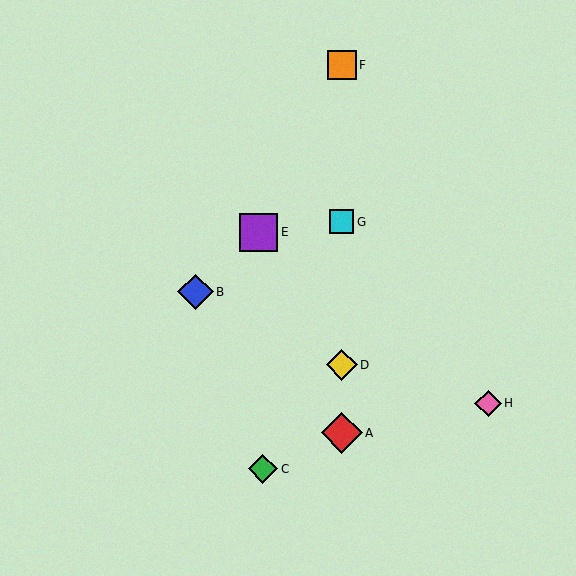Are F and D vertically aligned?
Yes, both are at x≈342.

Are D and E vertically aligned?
No, D is at x≈342 and E is at x≈258.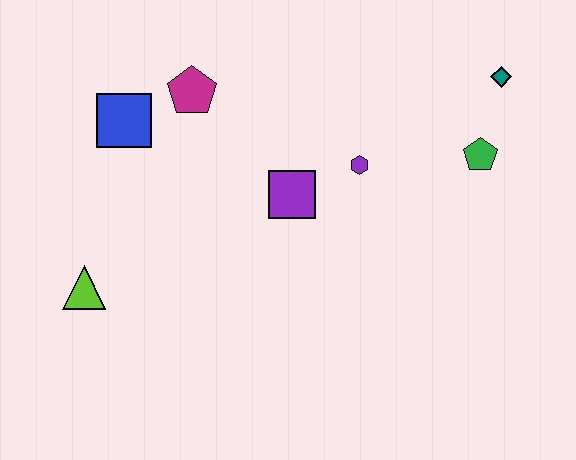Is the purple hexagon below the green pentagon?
Yes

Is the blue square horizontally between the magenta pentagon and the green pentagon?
No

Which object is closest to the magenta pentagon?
The blue square is closest to the magenta pentagon.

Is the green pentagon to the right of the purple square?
Yes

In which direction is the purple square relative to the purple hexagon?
The purple square is to the left of the purple hexagon.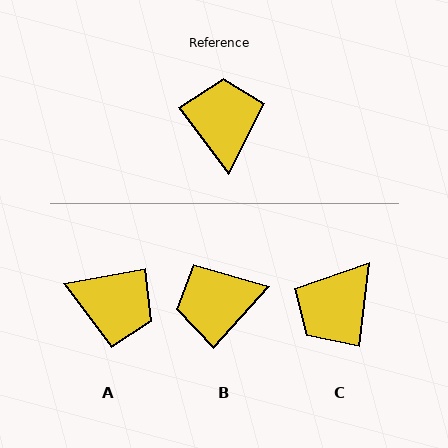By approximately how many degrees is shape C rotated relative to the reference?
Approximately 136 degrees counter-clockwise.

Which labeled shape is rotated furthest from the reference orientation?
C, about 136 degrees away.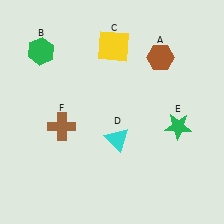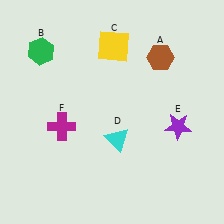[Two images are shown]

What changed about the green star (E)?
In Image 1, E is green. In Image 2, it changed to purple.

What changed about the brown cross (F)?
In Image 1, F is brown. In Image 2, it changed to magenta.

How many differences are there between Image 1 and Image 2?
There are 2 differences between the two images.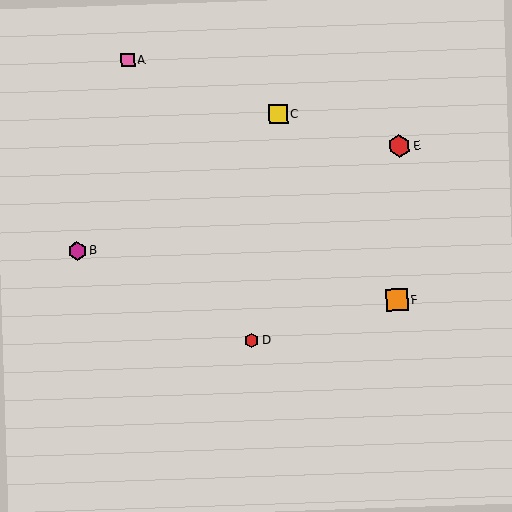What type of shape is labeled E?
Shape E is a red hexagon.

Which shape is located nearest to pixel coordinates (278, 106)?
The yellow square (labeled C) at (278, 114) is nearest to that location.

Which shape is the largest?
The red hexagon (labeled E) is the largest.